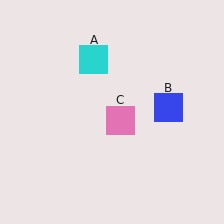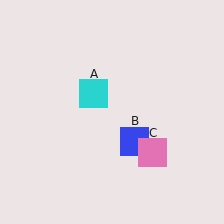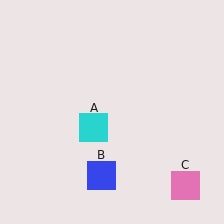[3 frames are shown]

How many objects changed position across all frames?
3 objects changed position: cyan square (object A), blue square (object B), pink square (object C).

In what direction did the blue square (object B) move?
The blue square (object B) moved down and to the left.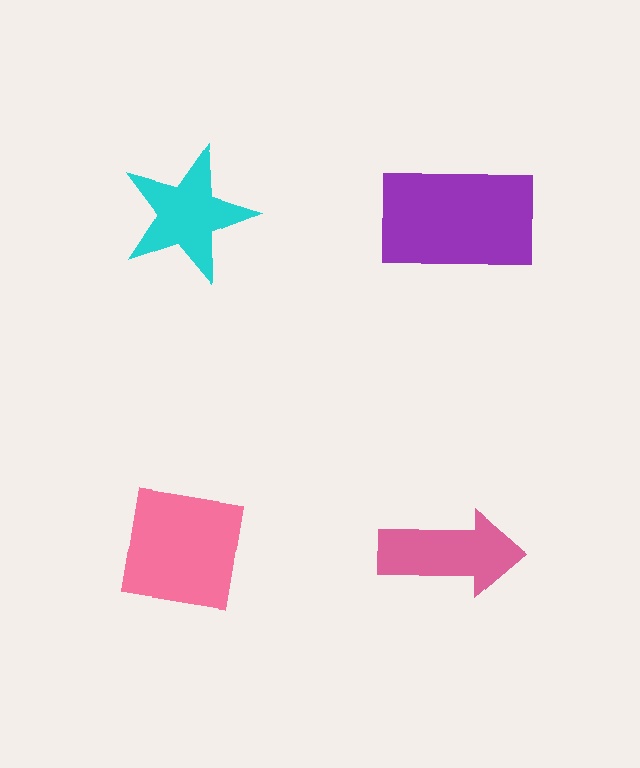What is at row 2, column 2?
A pink arrow.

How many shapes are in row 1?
2 shapes.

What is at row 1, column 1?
A cyan star.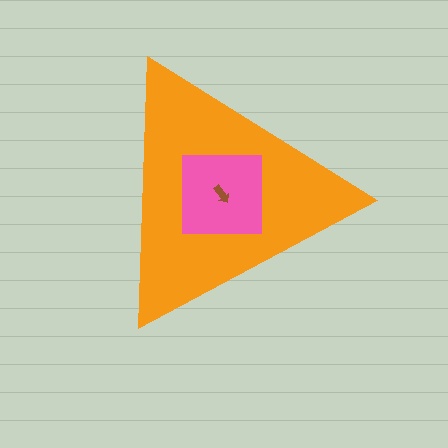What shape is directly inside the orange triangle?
The pink square.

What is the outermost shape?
The orange triangle.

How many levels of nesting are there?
3.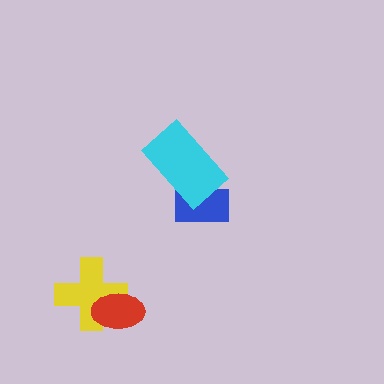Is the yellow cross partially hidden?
Yes, it is partially covered by another shape.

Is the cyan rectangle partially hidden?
No, no other shape covers it.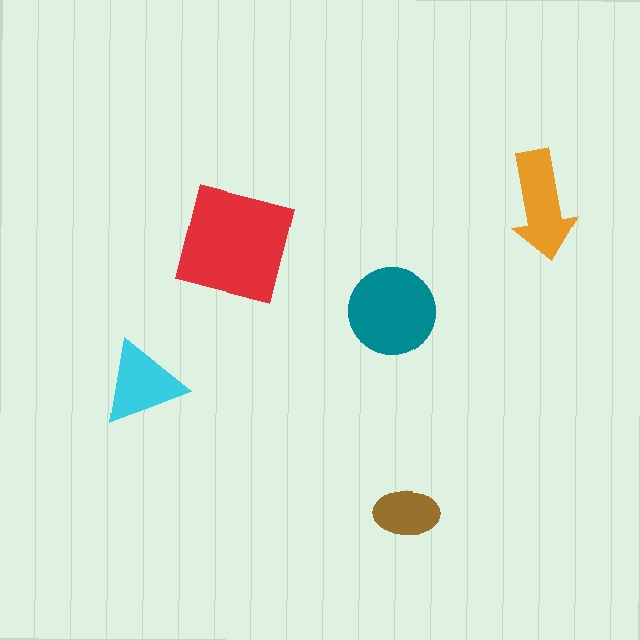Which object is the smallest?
The brown ellipse.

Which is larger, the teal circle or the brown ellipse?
The teal circle.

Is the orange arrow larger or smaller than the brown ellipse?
Larger.